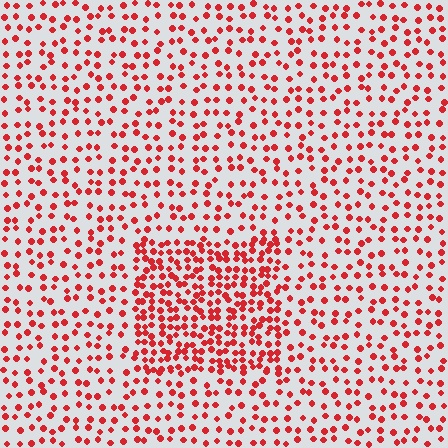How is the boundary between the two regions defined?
The boundary is defined by a change in element density (approximately 2.0x ratio). All elements are the same color, size, and shape.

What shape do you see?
I see a rectangle.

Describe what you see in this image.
The image contains small red elements arranged at two different densities. A rectangle-shaped region is visible where the elements are more densely packed than the surrounding area.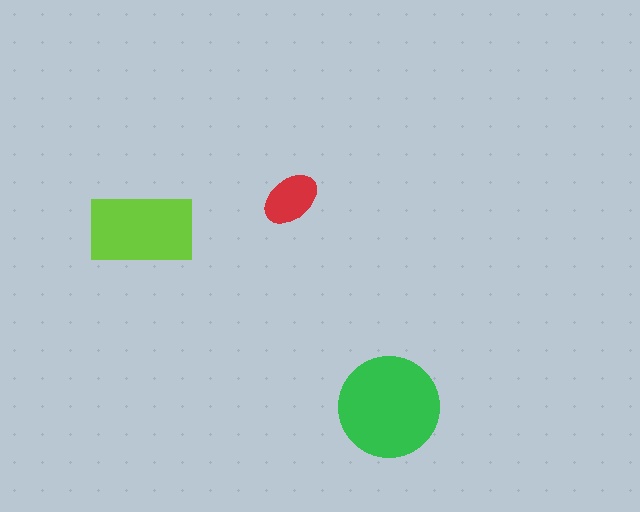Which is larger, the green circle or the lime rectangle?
The green circle.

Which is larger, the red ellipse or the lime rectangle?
The lime rectangle.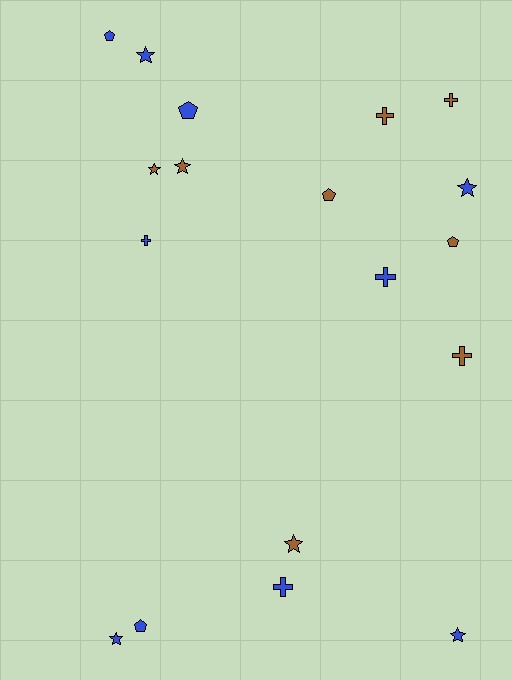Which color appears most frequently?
Blue, with 10 objects.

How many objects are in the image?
There are 18 objects.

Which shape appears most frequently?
Star, with 7 objects.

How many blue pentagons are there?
There are 3 blue pentagons.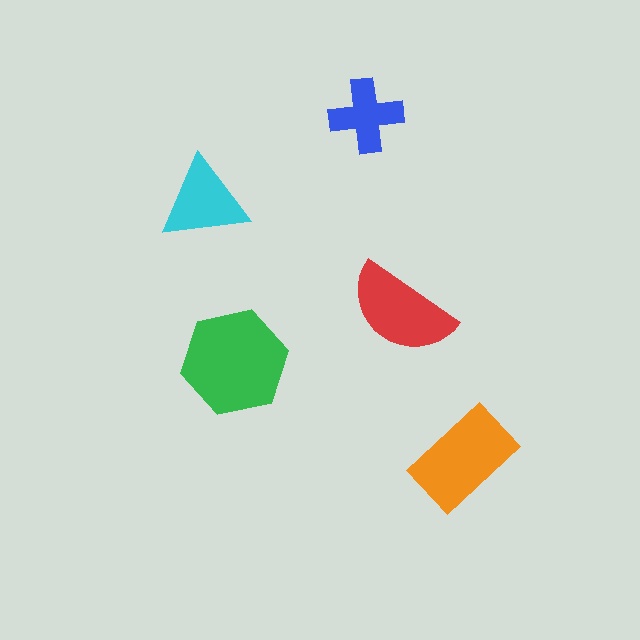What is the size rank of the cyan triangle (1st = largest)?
4th.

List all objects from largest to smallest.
The green hexagon, the orange rectangle, the red semicircle, the cyan triangle, the blue cross.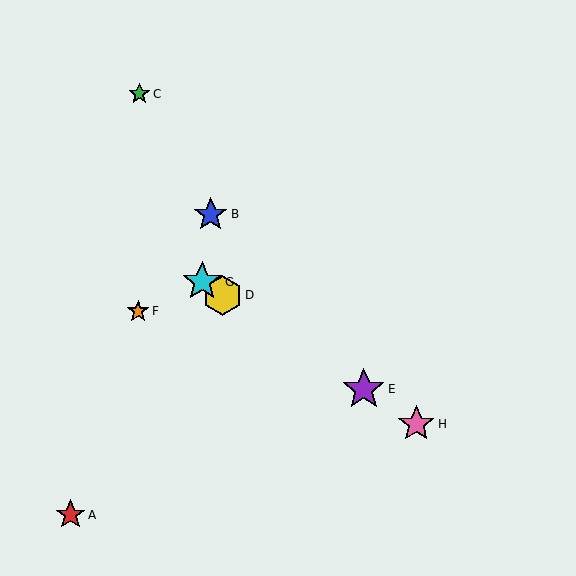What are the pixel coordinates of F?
Object F is at (138, 311).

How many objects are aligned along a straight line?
4 objects (D, E, G, H) are aligned along a straight line.